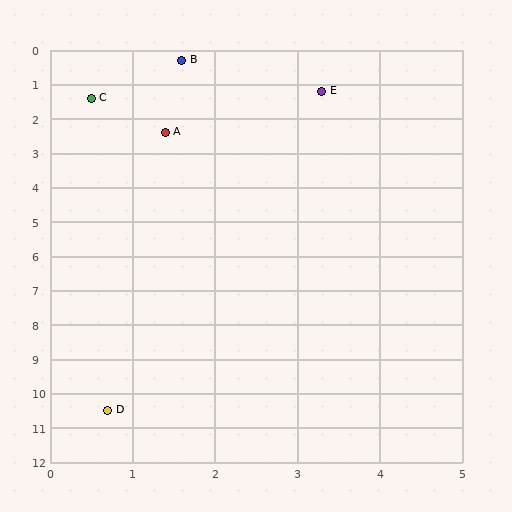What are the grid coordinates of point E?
Point E is at approximately (3.3, 1.2).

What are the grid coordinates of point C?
Point C is at approximately (0.5, 1.4).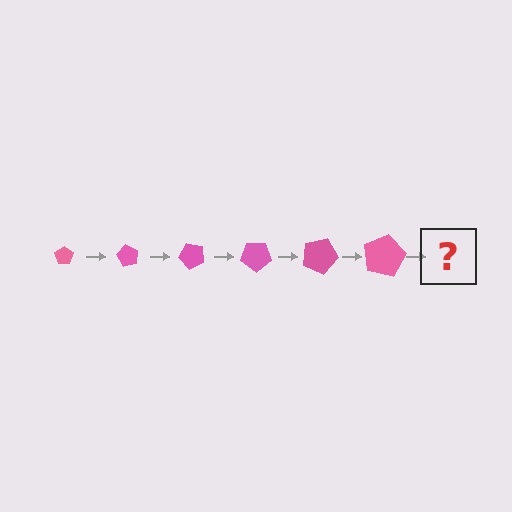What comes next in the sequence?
The next element should be a pentagon, larger than the previous one and rotated 360 degrees from the start.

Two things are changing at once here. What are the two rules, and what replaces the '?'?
The two rules are that the pentagon grows larger each step and it rotates 60 degrees each step. The '?' should be a pentagon, larger than the previous one and rotated 360 degrees from the start.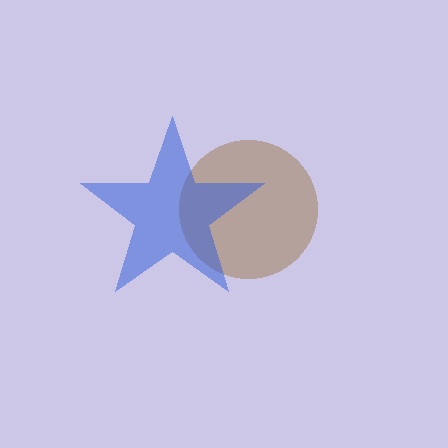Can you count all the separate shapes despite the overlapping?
Yes, there are 2 separate shapes.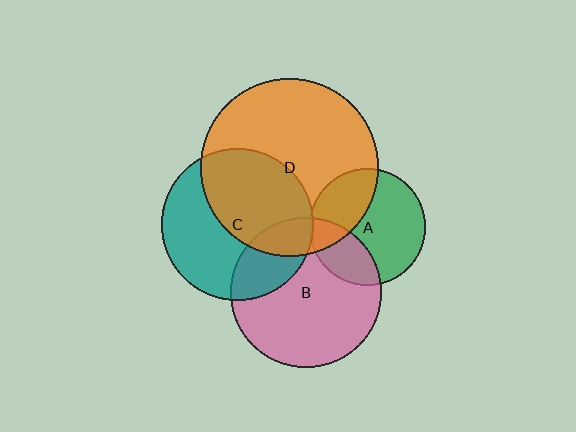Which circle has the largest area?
Circle D (orange).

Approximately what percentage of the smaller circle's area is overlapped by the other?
Approximately 50%.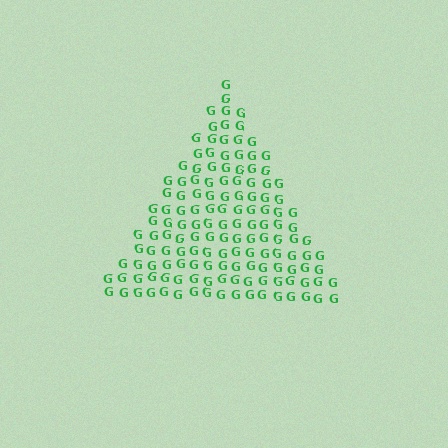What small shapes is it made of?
It is made of small letter G's.